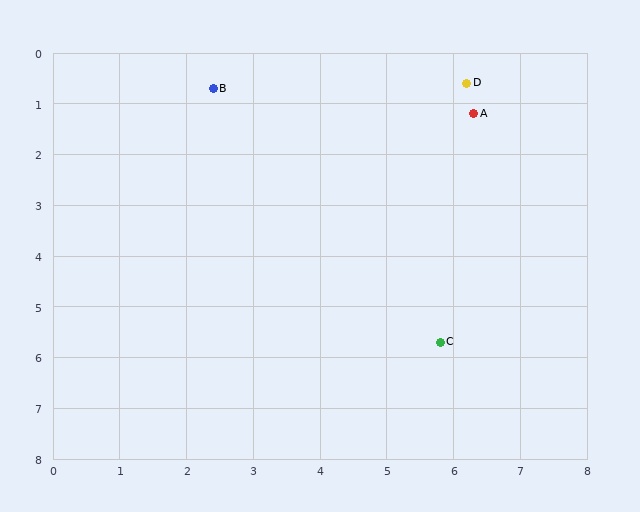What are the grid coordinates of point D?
Point D is at approximately (6.2, 0.6).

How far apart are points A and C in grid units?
Points A and C are about 4.5 grid units apart.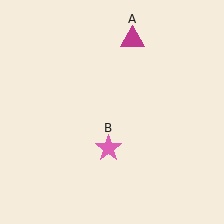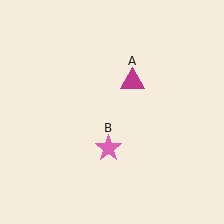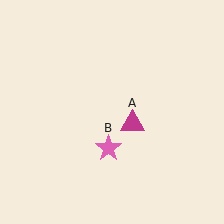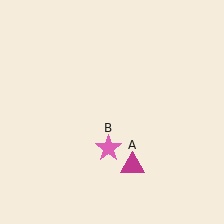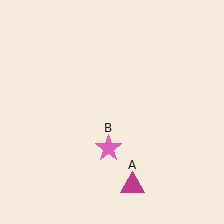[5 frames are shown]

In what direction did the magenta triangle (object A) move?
The magenta triangle (object A) moved down.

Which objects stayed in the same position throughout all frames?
Pink star (object B) remained stationary.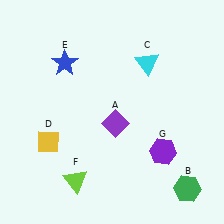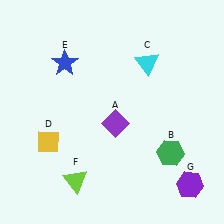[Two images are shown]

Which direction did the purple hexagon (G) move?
The purple hexagon (G) moved down.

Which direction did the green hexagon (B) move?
The green hexagon (B) moved up.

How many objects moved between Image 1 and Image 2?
2 objects moved between the two images.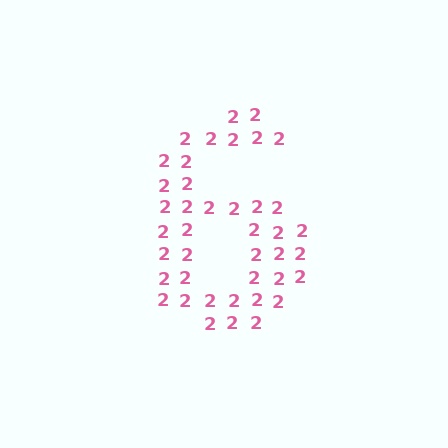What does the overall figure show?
The overall figure shows the digit 6.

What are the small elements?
The small elements are digit 2's.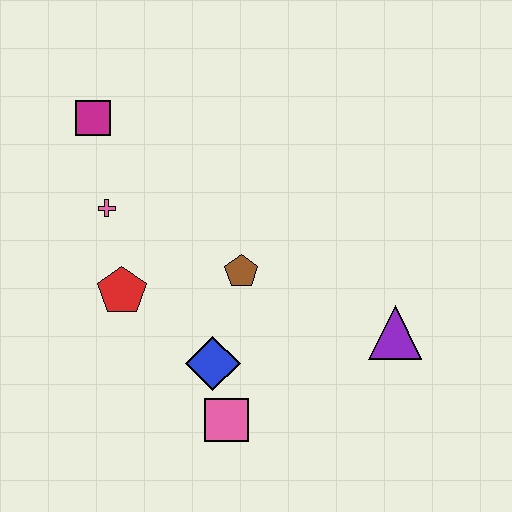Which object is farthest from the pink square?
The magenta square is farthest from the pink square.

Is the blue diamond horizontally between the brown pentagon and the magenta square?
Yes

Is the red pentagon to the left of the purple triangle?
Yes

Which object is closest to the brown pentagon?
The blue diamond is closest to the brown pentagon.